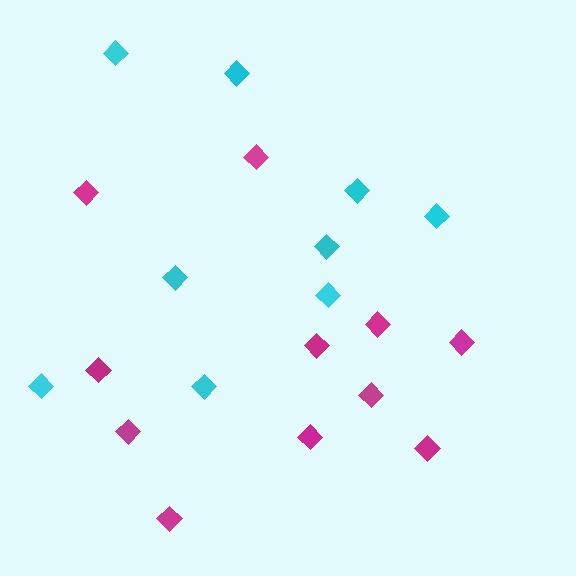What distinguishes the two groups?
There are 2 groups: one group of magenta diamonds (11) and one group of cyan diamonds (9).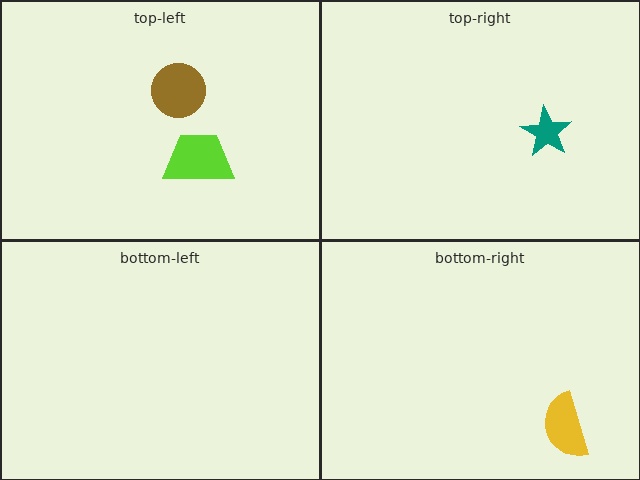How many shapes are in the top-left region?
2.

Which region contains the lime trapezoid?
The top-left region.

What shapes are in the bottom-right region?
The yellow semicircle.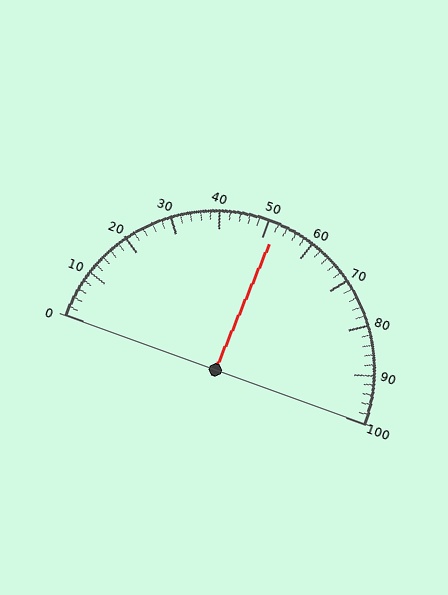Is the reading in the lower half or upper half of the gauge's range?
The reading is in the upper half of the range (0 to 100).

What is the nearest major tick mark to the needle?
The nearest major tick mark is 50.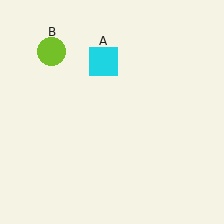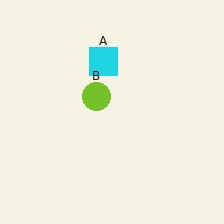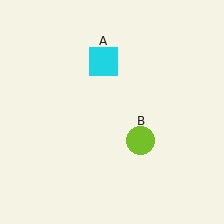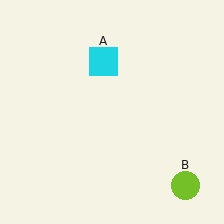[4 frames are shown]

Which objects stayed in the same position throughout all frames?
Cyan square (object A) remained stationary.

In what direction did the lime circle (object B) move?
The lime circle (object B) moved down and to the right.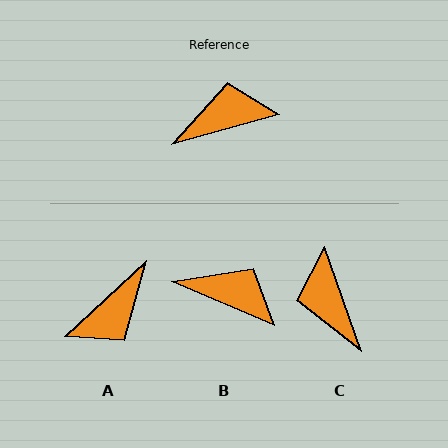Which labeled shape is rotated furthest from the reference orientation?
A, about 153 degrees away.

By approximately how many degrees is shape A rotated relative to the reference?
Approximately 153 degrees clockwise.